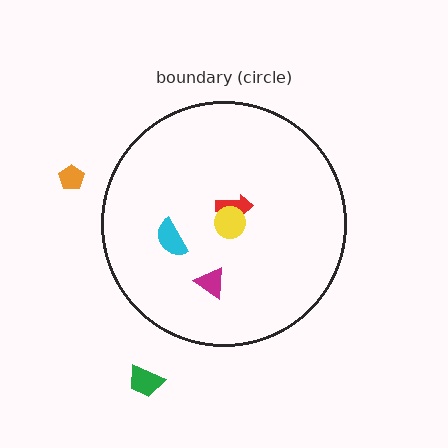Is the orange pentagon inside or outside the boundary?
Outside.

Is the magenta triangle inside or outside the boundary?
Inside.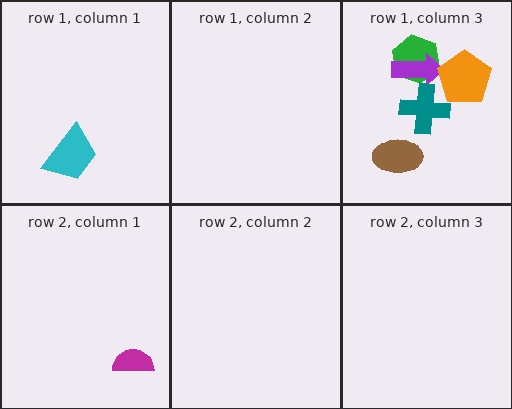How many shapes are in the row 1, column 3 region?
5.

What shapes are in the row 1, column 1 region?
The cyan trapezoid.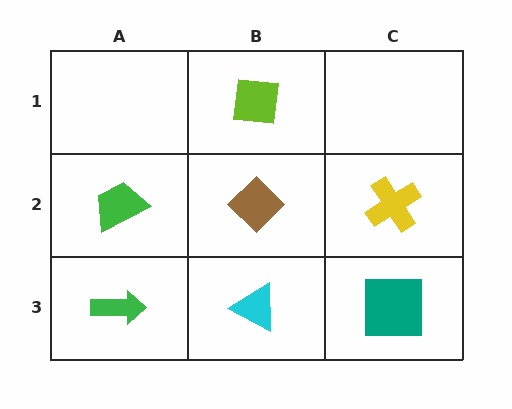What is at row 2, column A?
A green trapezoid.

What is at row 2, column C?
A yellow cross.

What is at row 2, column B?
A brown diamond.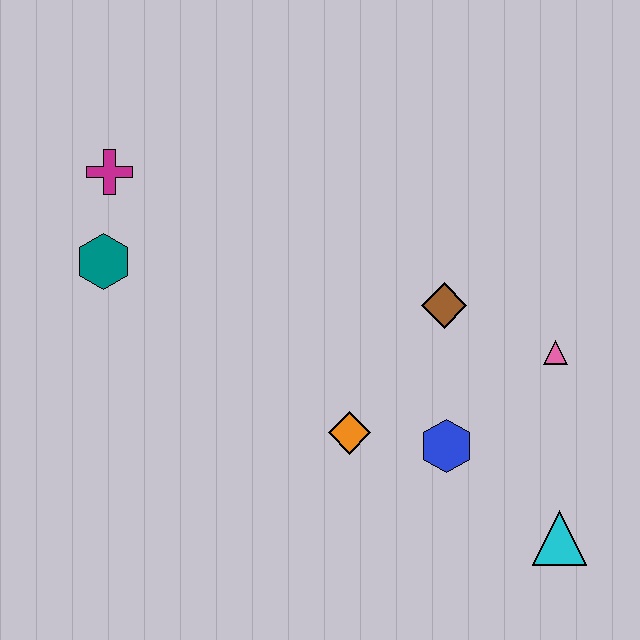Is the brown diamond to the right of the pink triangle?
No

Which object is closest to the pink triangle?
The brown diamond is closest to the pink triangle.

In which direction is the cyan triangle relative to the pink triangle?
The cyan triangle is below the pink triangle.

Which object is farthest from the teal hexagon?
The cyan triangle is farthest from the teal hexagon.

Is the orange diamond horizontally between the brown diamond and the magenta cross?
Yes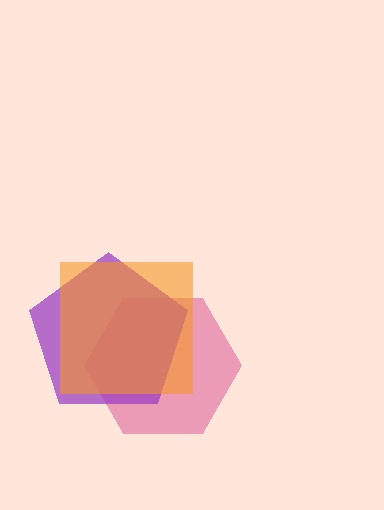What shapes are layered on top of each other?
The layered shapes are: a pink hexagon, a purple pentagon, an orange square.